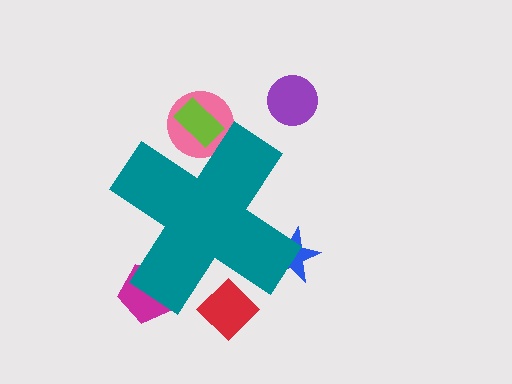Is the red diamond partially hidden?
Yes, the red diamond is partially hidden behind the teal cross.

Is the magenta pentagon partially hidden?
Yes, the magenta pentagon is partially hidden behind the teal cross.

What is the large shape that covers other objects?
A teal cross.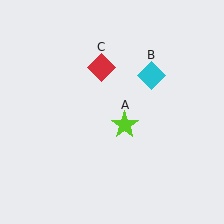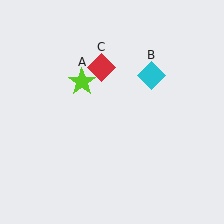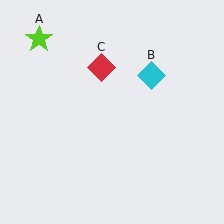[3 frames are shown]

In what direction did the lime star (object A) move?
The lime star (object A) moved up and to the left.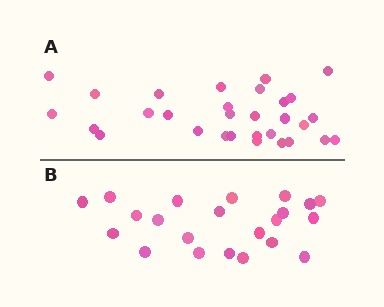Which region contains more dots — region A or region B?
Region A (the top region) has more dots.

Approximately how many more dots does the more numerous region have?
Region A has roughly 8 or so more dots than region B.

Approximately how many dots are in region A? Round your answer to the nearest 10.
About 30 dots.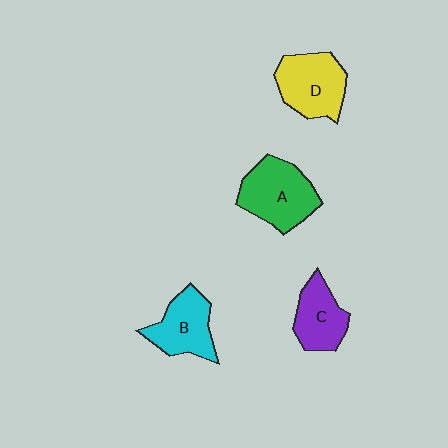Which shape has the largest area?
Shape A (green).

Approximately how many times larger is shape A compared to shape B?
Approximately 1.3 times.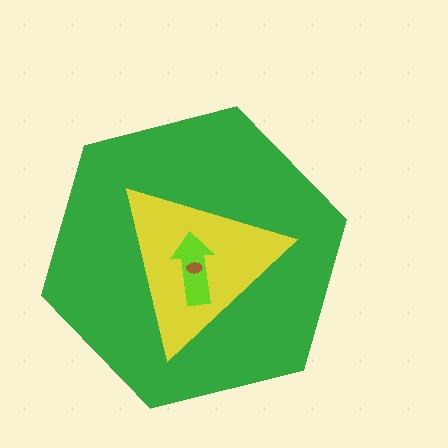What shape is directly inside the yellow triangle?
The lime arrow.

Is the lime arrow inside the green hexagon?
Yes.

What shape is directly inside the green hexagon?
The yellow triangle.